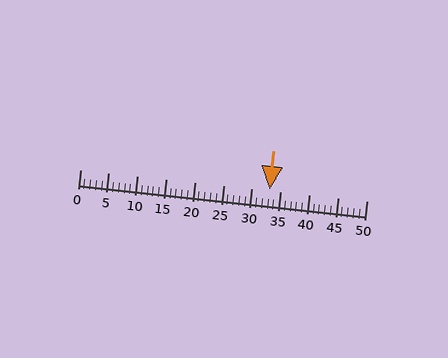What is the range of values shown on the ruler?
The ruler shows values from 0 to 50.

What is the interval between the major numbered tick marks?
The major tick marks are spaced 5 units apart.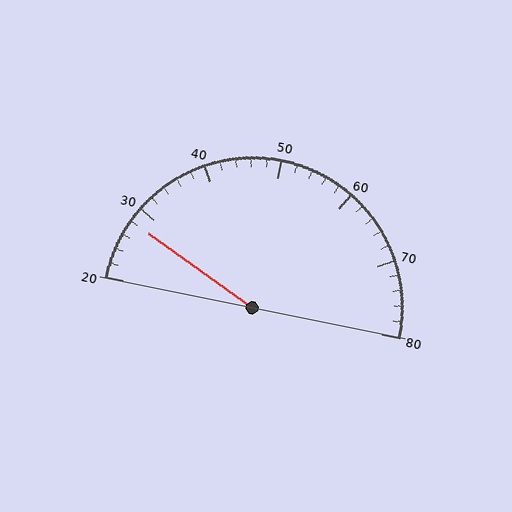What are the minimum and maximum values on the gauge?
The gauge ranges from 20 to 80.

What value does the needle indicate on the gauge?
The needle indicates approximately 28.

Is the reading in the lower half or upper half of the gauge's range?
The reading is in the lower half of the range (20 to 80).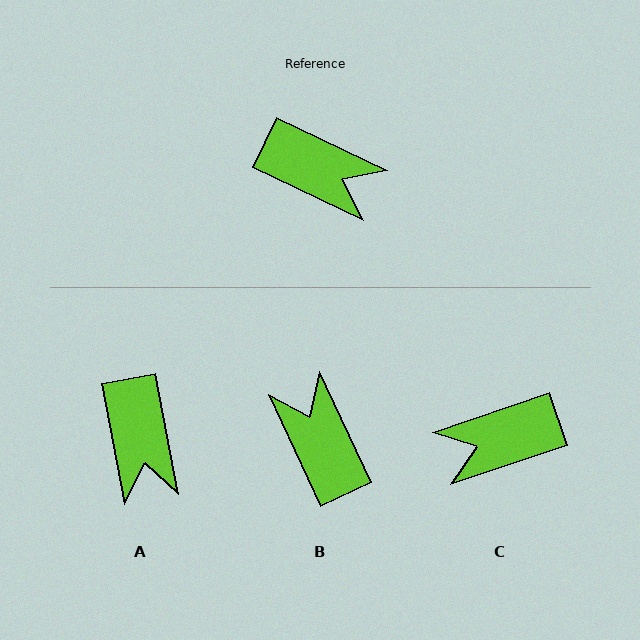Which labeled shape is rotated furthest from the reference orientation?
B, about 141 degrees away.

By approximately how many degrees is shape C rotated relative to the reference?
Approximately 136 degrees clockwise.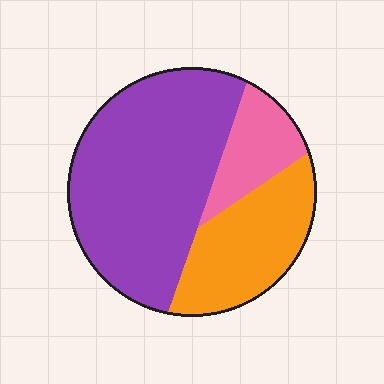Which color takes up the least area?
Pink, at roughly 15%.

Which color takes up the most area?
Purple, at roughly 60%.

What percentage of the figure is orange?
Orange covers 27% of the figure.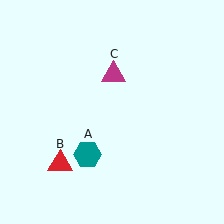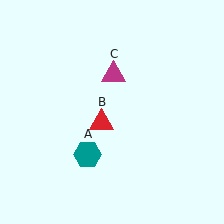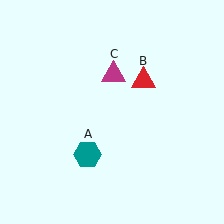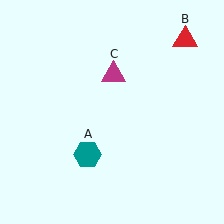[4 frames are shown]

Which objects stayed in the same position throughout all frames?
Teal hexagon (object A) and magenta triangle (object C) remained stationary.